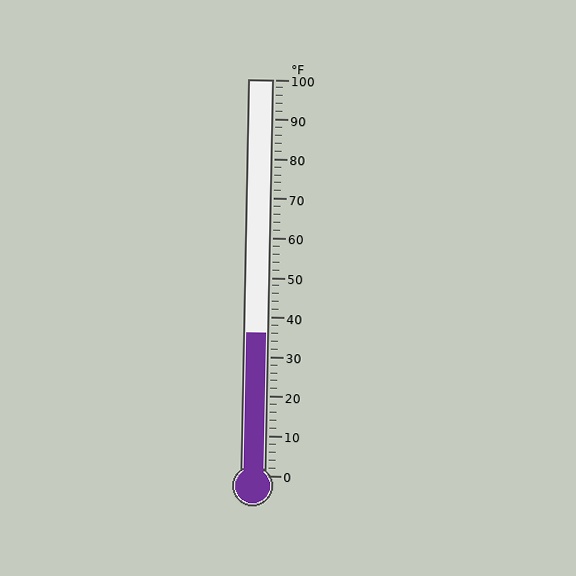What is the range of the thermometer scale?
The thermometer scale ranges from 0°F to 100°F.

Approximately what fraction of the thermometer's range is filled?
The thermometer is filled to approximately 35% of its range.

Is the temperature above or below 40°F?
The temperature is below 40°F.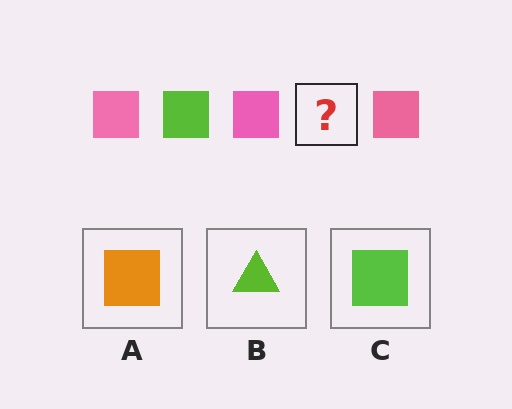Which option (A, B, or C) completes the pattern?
C.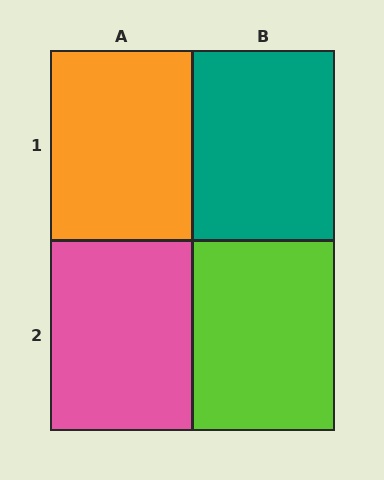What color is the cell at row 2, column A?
Pink.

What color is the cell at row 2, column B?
Lime.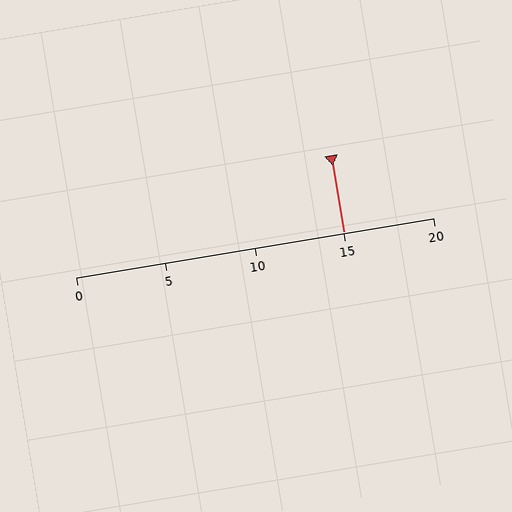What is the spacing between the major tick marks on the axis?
The major ticks are spaced 5 apart.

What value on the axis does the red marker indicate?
The marker indicates approximately 15.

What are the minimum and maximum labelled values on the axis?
The axis runs from 0 to 20.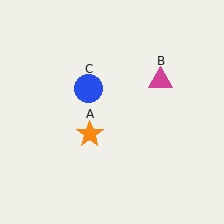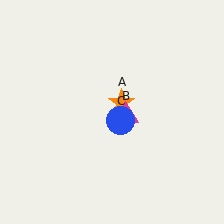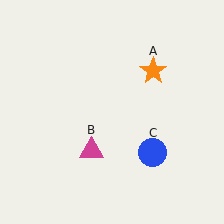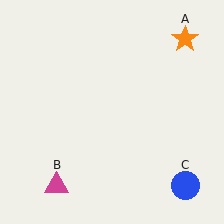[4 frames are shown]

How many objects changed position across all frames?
3 objects changed position: orange star (object A), magenta triangle (object B), blue circle (object C).